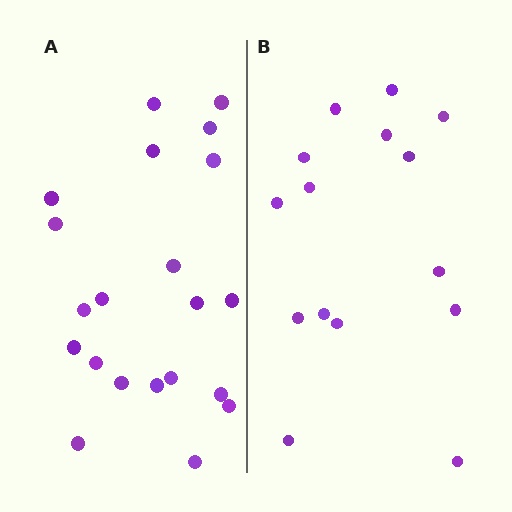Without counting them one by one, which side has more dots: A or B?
Region A (the left region) has more dots.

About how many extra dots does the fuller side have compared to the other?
Region A has about 6 more dots than region B.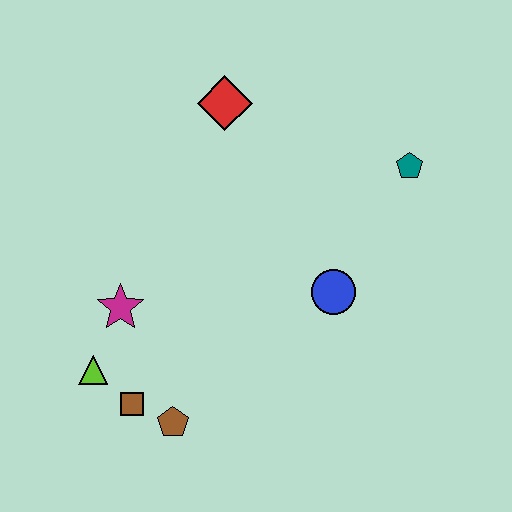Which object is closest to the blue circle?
The teal pentagon is closest to the blue circle.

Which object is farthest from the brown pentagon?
The teal pentagon is farthest from the brown pentagon.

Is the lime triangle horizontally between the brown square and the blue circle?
No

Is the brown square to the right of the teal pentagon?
No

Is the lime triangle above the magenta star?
No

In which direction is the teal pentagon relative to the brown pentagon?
The teal pentagon is above the brown pentagon.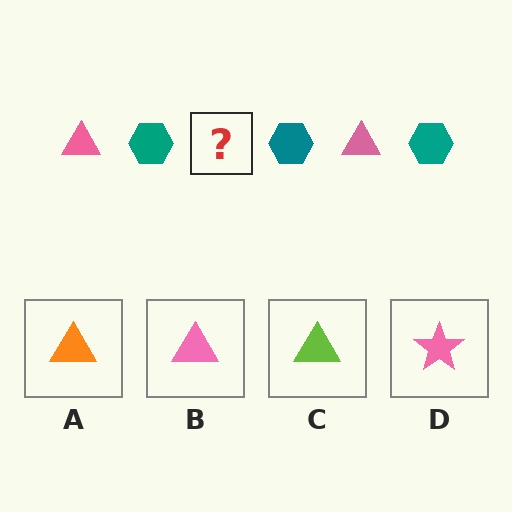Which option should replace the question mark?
Option B.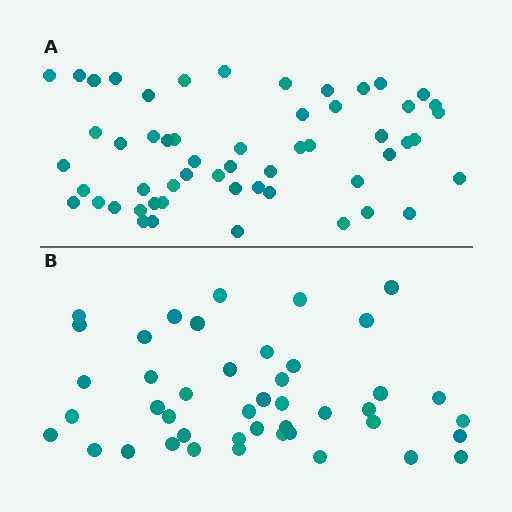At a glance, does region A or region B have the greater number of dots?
Region A (the top region) has more dots.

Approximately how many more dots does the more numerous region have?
Region A has roughly 12 or so more dots than region B.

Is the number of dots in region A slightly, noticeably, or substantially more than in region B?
Region A has noticeably more, but not dramatically so. The ratio is roughly 1.2 to 1.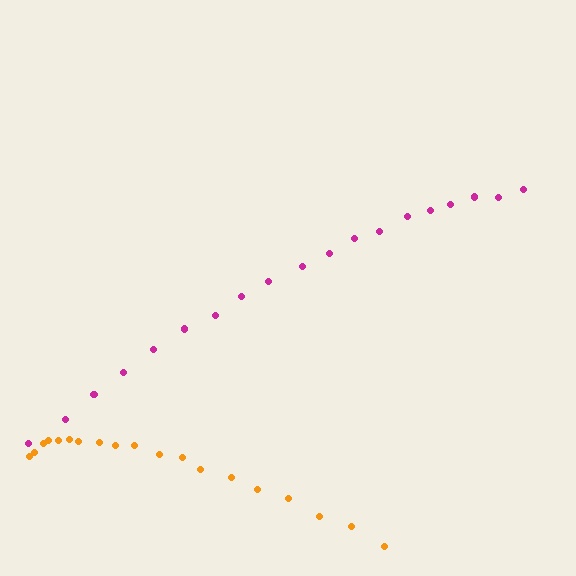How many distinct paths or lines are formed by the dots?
There are 2 distinct paths.